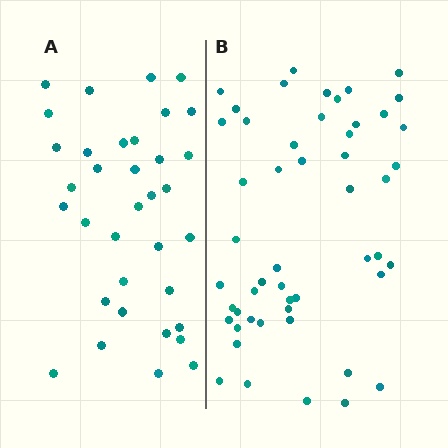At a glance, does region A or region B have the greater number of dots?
Region B (the right region) has more dots.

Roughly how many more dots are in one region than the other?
Region B has approximately 15 more dots than region A.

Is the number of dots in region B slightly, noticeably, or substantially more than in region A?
Region B has substantially more. The ratio is roughly 1.5 to 1.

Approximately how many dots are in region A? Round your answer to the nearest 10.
About 40 dots. (The exact count is 35, which rounds to 40.)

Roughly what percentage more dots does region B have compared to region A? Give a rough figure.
About 45% more.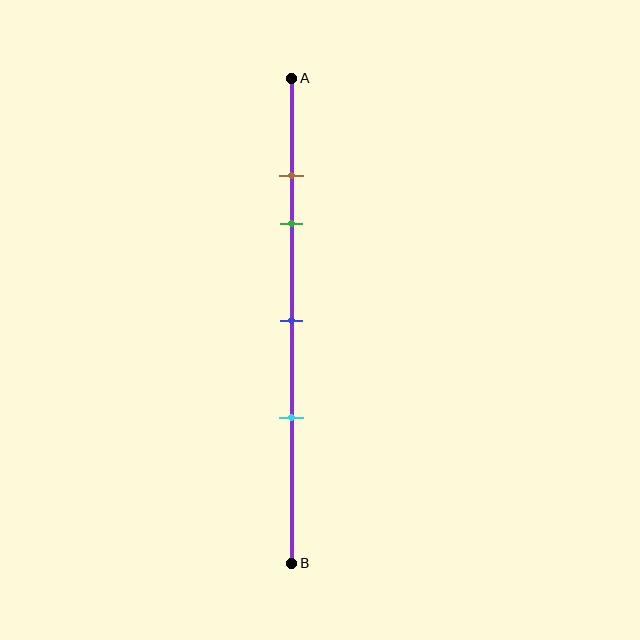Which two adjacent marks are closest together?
The brown and green marks are the closest adjacent pair.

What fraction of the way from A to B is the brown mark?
The brown mark is approximately 20% (0.2) of the way from A to B.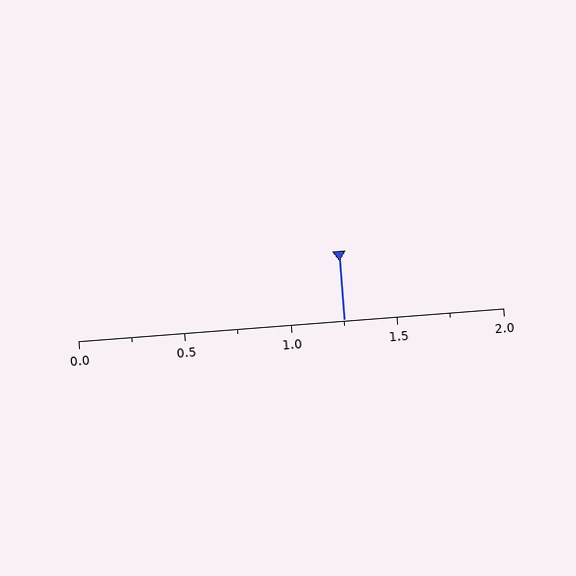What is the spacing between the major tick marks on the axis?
The major ticks are spaced 0.5 apart.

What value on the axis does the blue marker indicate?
The marker indicates approximately 1.25.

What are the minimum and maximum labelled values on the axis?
The axis runs from 0.0 to 2.0.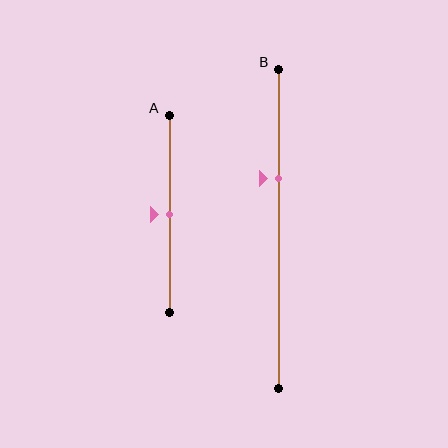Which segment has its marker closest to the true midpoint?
Segment A has its marker closest to the true midpoint.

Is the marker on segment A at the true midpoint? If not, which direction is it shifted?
Yes, the marker on segment A is at the true midpoint.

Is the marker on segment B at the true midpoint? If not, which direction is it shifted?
No, the marker on segment B is shifted upward by about 16% of the segment length.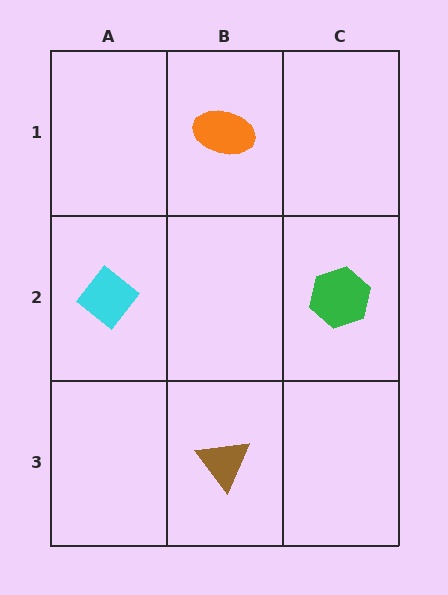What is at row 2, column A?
A cyan diamond.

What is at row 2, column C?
A green hexagon.